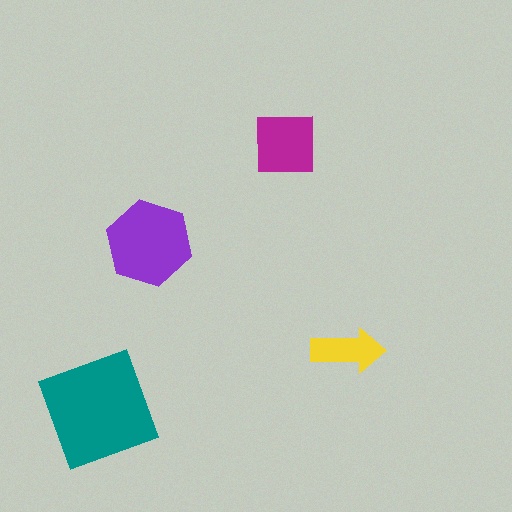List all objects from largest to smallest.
The teal square, the purple hexagon, the magenta square, the yellow arrow.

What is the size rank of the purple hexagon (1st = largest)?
2nd.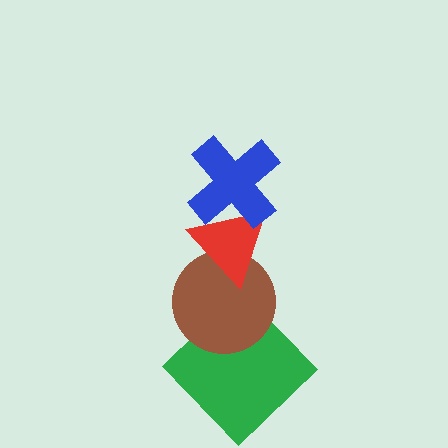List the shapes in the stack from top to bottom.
From top to bottom: the blue cross, the red triangle, the brown circle, the green diamond.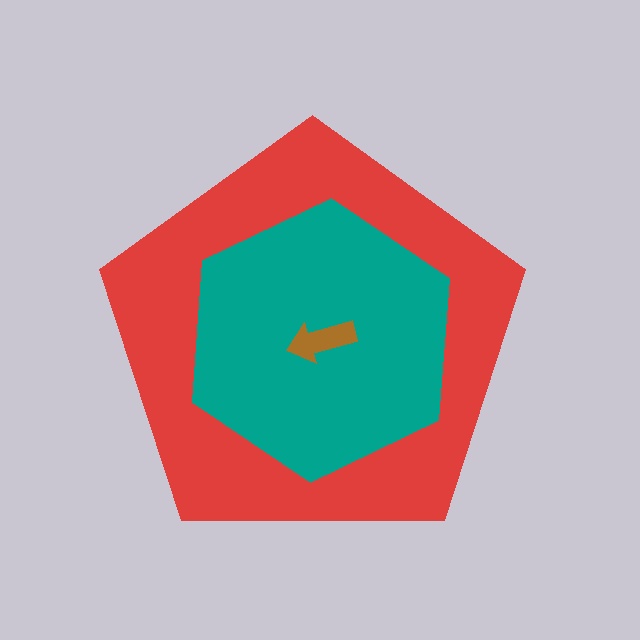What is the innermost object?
The brown arrow.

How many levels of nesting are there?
3.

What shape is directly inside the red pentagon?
The teal hexagon.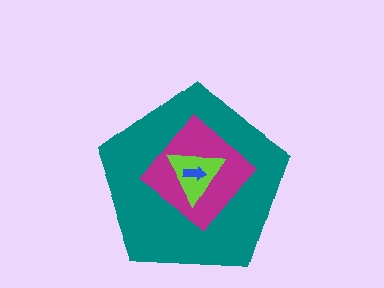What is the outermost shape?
The teal pentagon.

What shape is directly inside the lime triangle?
The blue arrow.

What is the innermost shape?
The blue arrow.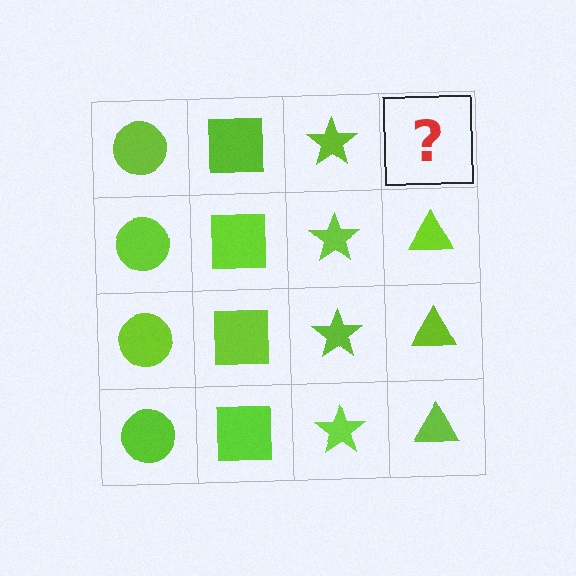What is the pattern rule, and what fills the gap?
The rule is that each column has a consistent shape. The gap should be filled with a lime triangle.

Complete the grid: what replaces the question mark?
The question mark should be replaced with a lime triangle.